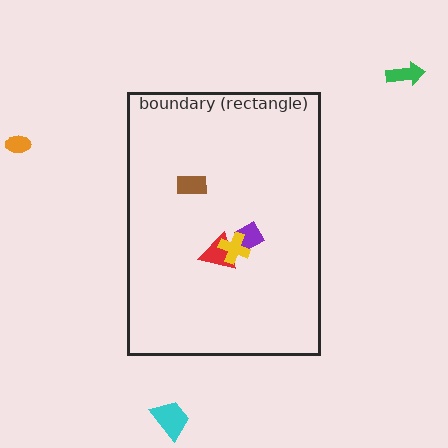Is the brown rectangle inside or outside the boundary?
Inside.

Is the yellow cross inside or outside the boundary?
Inside.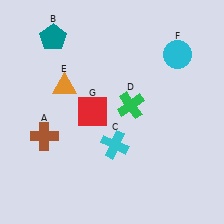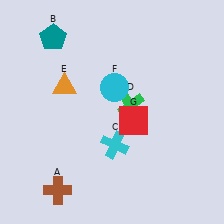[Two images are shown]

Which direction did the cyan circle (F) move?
The cyan circle (F) moved left.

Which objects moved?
The objects that moved are: the brown cross (A), the cyan circle (F), the red square (G).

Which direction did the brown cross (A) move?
The brown cross (A) moved down.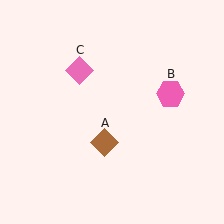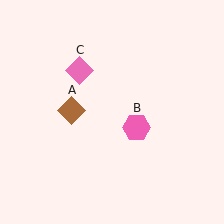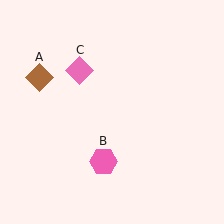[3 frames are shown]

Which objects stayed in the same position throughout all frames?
Pink diamond (object C) remained stationary.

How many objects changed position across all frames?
2 objects changed position: brown diamond (object A), pink hexagon (object B).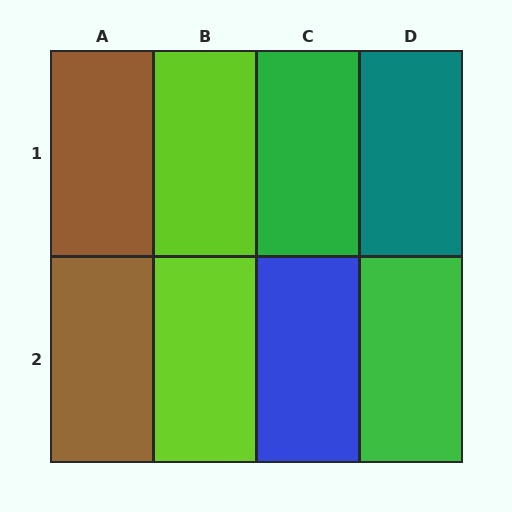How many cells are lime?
2 cells are lime.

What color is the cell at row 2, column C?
Blue.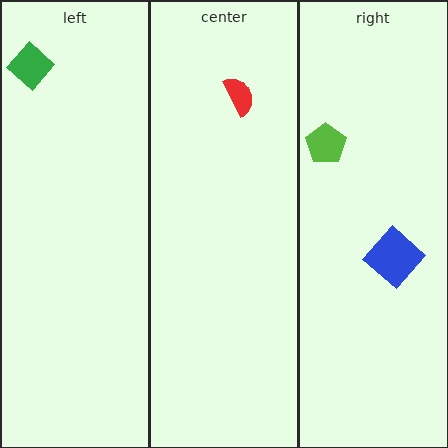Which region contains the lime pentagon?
The right region.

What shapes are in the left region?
The green diamond.